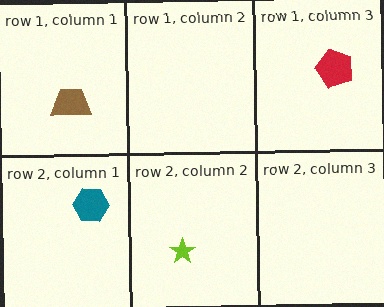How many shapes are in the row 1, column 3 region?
1.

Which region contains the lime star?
The row 2, column 2 region.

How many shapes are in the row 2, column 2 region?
1.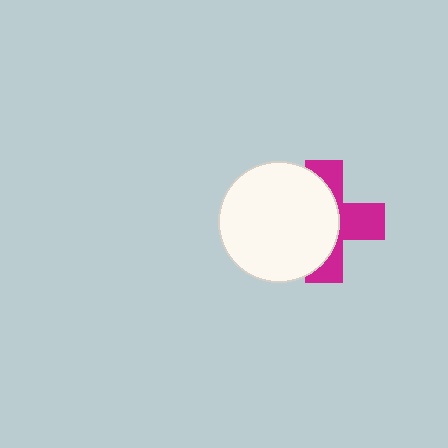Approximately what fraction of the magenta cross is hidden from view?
Roughly 54% of the magenta cross is hidden behind the white circle.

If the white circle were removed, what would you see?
You would see the complete magenta cross.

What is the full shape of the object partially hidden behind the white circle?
The partially hidden object is a magenta cross.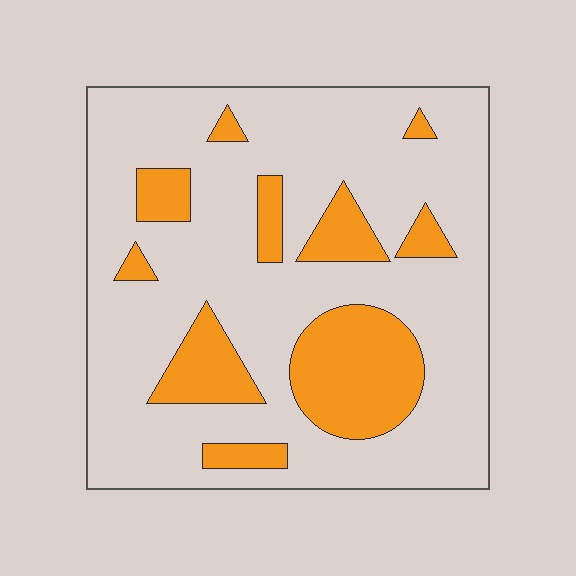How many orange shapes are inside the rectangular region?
10.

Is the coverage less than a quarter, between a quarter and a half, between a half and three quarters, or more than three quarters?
Less than a quarter.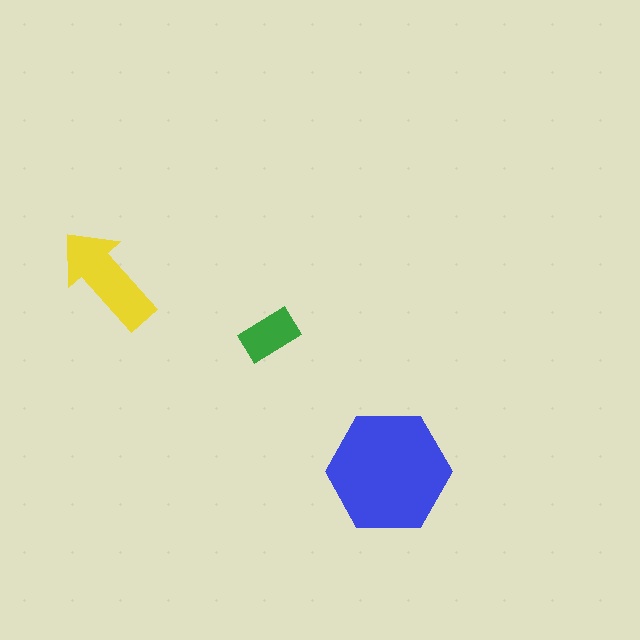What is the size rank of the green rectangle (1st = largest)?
3rd.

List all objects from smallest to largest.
The green rectangle, the yellow arrow, the blue hexagon.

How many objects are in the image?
There are 3 objects in the image.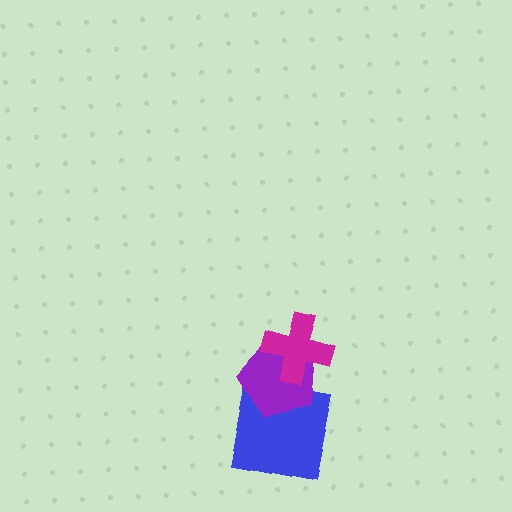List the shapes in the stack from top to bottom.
From top to bottom: the magenta cross, the purple pentagon, the blue square.